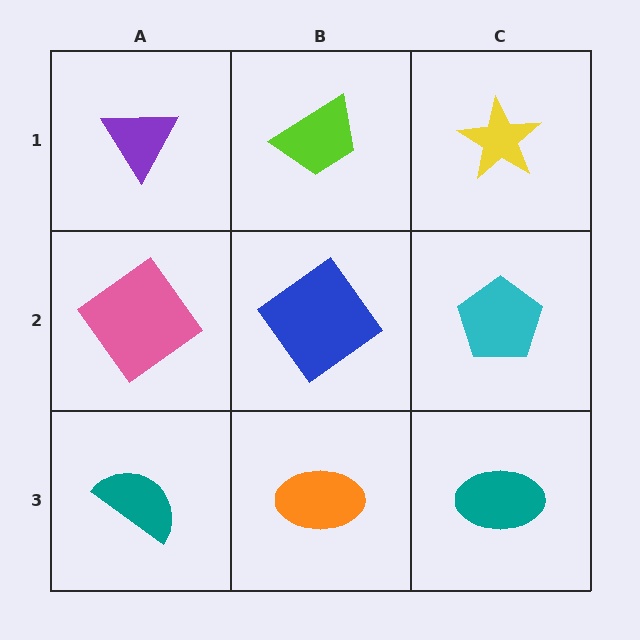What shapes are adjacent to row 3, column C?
A cyan pentagon (row 2, column C), an orange ellipse (row 3, column B).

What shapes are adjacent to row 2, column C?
A yellow star (row 1, column C), a teal ellipse (row 3, column C), a blue diamond (row 2, column B).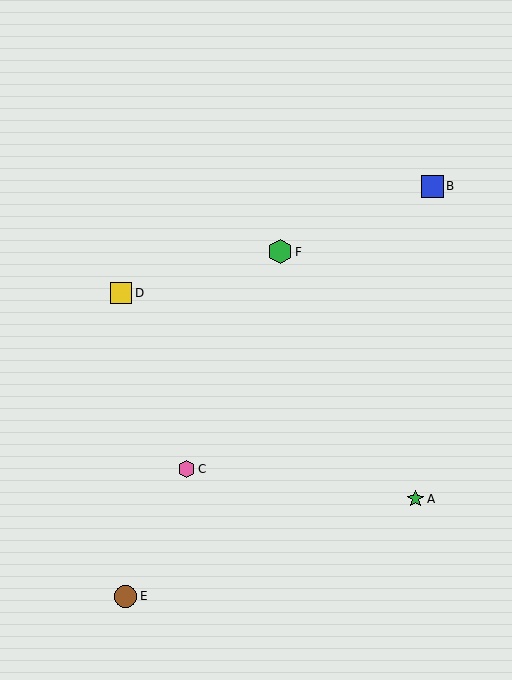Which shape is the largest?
The green hexagon (labeled F) is the largest.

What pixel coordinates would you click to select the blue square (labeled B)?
Click at (432, 186) to select the blue square B.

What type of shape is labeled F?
Shape F is a green hexagon.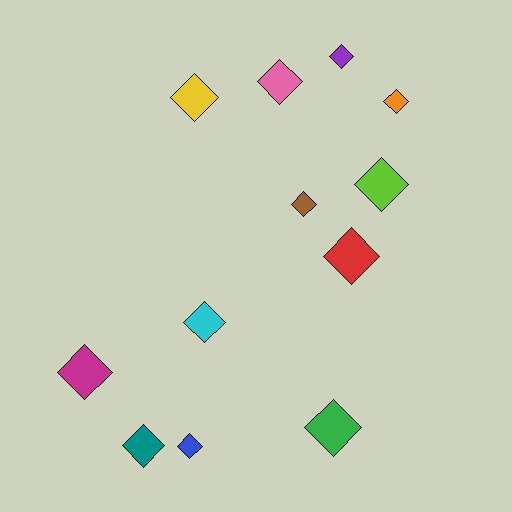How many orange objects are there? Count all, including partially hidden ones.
There is 1 orange object.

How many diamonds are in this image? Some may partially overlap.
There are 12 diamonds.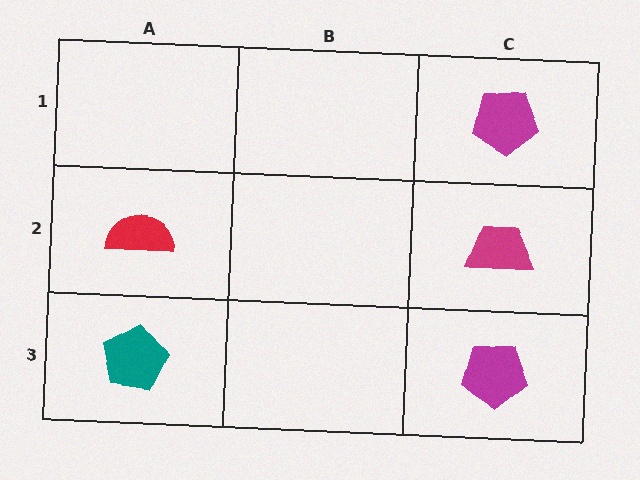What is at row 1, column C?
A magenta pentagon.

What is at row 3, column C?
A magenta pentagon.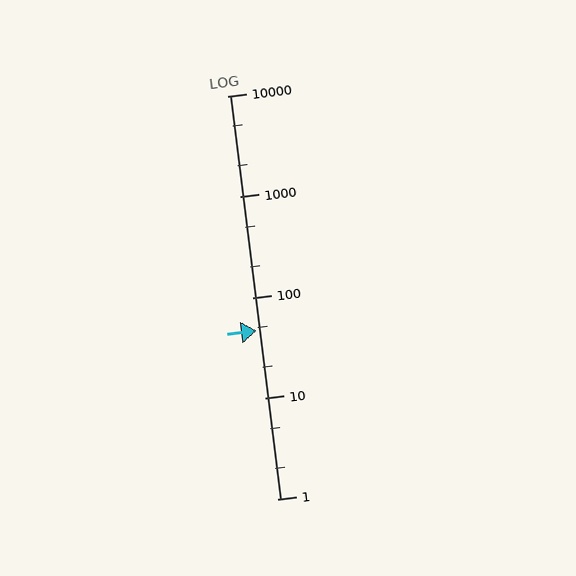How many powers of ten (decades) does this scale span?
The scale spans 4 decades, from 1 to 10000.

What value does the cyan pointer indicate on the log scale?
The pointer indicates approximately 47.